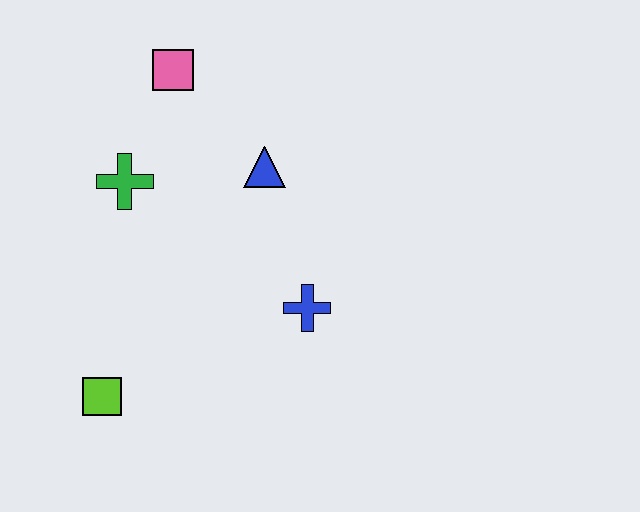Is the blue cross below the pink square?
Yes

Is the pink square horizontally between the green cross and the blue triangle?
Yes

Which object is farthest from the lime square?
The pink square is farthest from the lime square.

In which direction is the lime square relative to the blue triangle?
The lime square is below the blue triangle.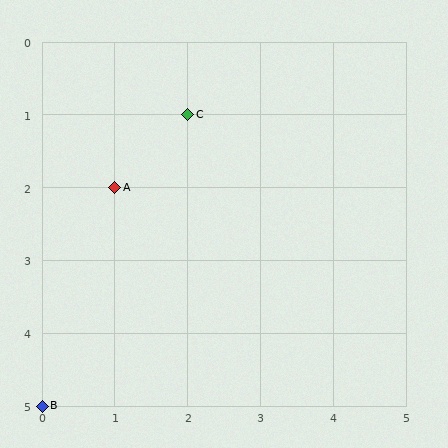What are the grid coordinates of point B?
Point B is at grid coordinates (0, 5).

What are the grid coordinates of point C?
Point C is at grid coordinates (2, 1).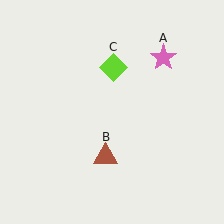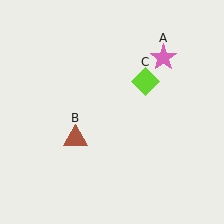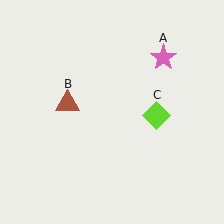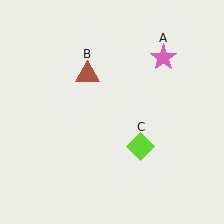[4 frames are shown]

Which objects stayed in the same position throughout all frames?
Pink star (object A) remained stationary.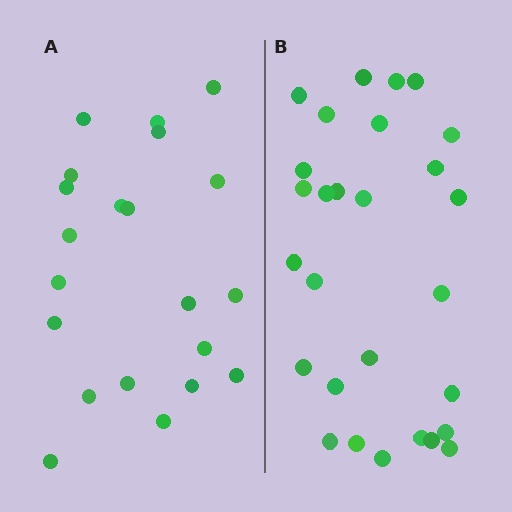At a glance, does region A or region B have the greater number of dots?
Region B (the right region) has more dots.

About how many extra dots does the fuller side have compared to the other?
Region B has roughly 8 or so more dots than region A.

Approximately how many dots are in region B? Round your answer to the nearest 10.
About 30 dots. (The exact count is 28, which rounds to 30.)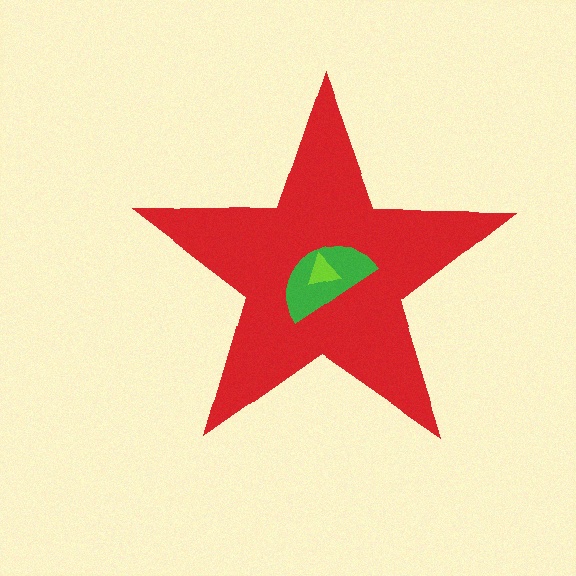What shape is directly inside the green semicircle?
The lime triangle.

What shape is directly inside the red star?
The green semicircle.